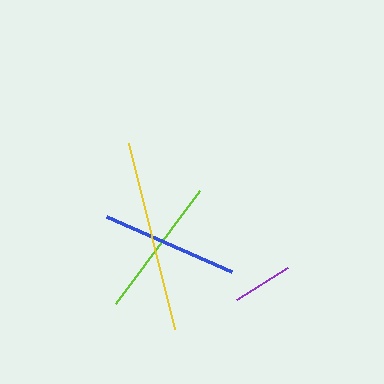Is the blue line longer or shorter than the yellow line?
The yellow line is longer than the blue line.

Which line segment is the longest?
The yellow line is the longest at approximately 192 pixels.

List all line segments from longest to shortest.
From longest to shortest: yellow, lime, blue, purple.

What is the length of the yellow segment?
The yellow segment is approximately 192 pixels long.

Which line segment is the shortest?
The purple line is the shortest at approximately 60 pixels.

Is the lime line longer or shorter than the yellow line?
The yellow line is longer than the lime line.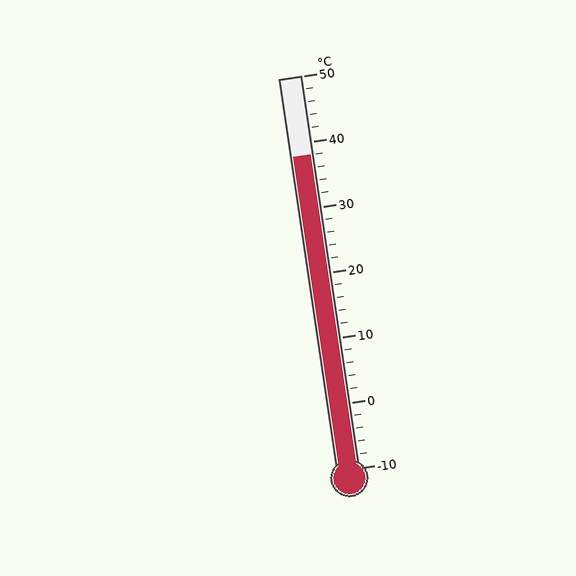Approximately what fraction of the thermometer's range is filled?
The thermometer is filled to approximately 80% of its range.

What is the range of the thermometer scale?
The thermometer scale ranges from -10°C to 50°C.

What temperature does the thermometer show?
The thermometer shows approximately 38°C.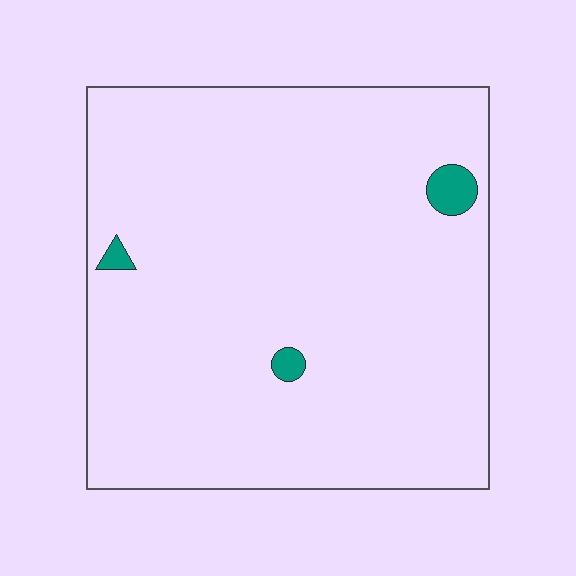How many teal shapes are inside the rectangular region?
3.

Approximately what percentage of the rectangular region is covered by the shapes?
Approximately 0%.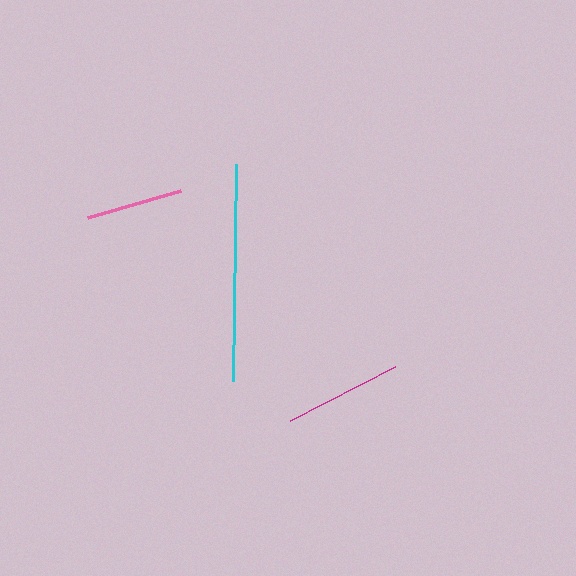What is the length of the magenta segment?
The magenta segment is approximately 118 pixels long.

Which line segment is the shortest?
The pink line is the shortest at approximately 96 pixels.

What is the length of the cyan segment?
The cyan segment is approximately 217 pixels long.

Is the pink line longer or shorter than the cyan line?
The cyan line is longer than the pink line.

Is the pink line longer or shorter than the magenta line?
The magenta line is longer than the pink line.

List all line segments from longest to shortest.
From longest to shortest: cyan, magenta, pink.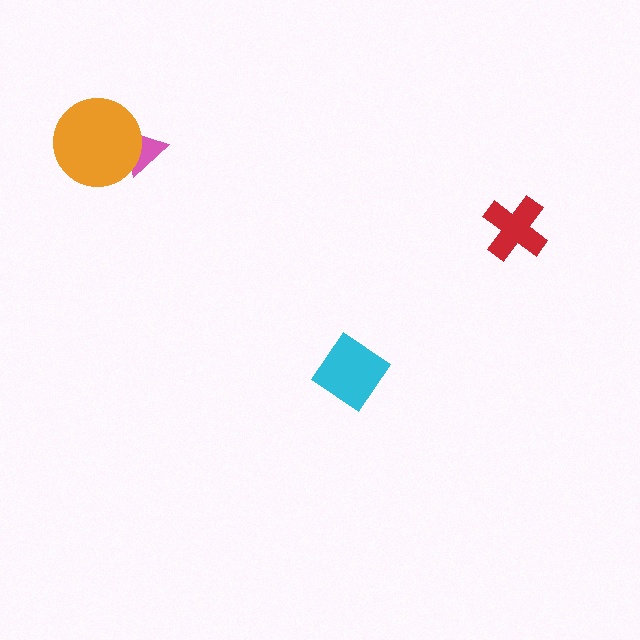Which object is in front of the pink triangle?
The orange circle is in front of the pink triangle.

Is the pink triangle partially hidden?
Yes, it is partially covered by another shape.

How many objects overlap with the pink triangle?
1 object overlaps with the pink triangle.